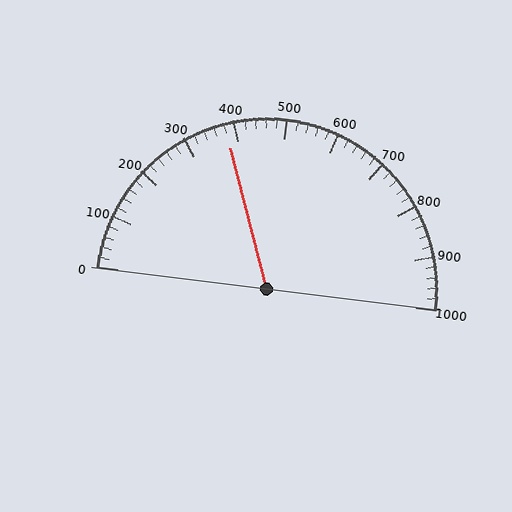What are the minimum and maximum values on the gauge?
The gauge ranges from 0 to 1000.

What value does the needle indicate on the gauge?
The needle indicates approximately 380.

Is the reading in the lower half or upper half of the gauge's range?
The reading is in the lower half of the range (0 to 1000).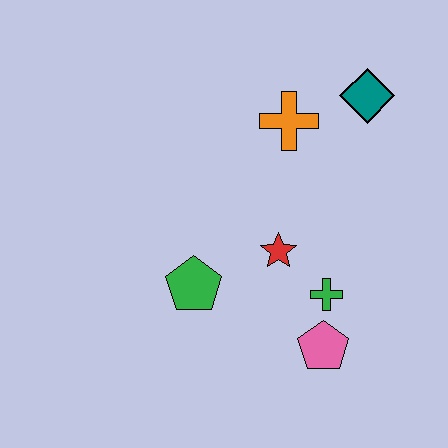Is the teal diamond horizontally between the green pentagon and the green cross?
No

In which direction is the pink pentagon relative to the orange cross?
The pink pentagon is below the orange cross.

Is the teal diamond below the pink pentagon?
No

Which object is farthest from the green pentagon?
The teal diamond is farthest from the green pentagon.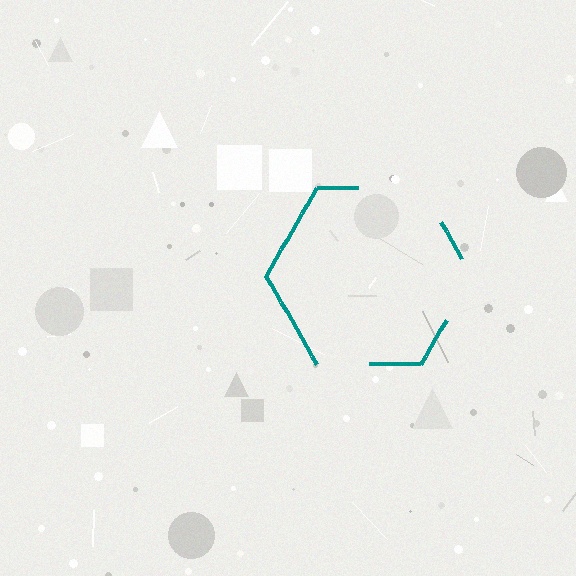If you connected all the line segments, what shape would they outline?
They would outline a hexagon.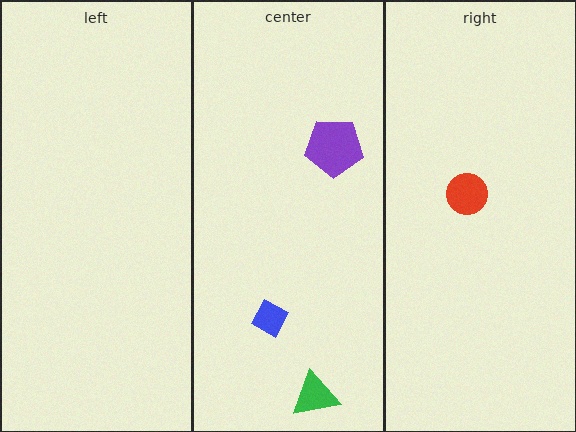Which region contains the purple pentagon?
The center region.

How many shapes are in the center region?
3.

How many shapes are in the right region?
1.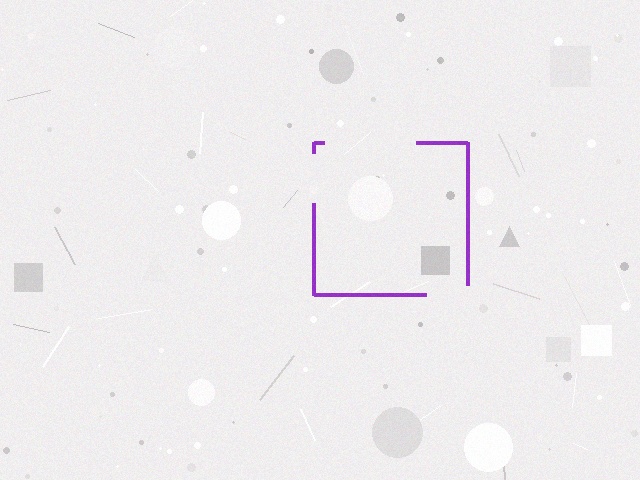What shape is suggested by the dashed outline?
The dashed outline suggests a square.